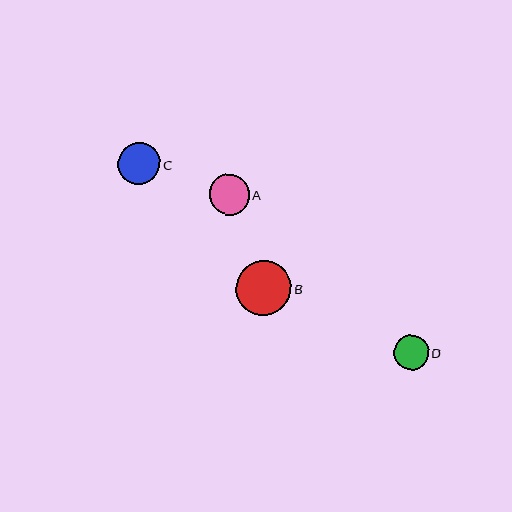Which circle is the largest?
Circle B is the largest with a size of approximately 56 pixels.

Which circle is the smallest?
Circle D is the smallest with a size of approximately 34 pixels.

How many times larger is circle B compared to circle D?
Circle B is approximately 1.6 times the size of circle D.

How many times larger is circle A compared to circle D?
Circle A is approximately 1.2 times the size of circle D.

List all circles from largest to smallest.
From largest to smallest: B, C, A, D.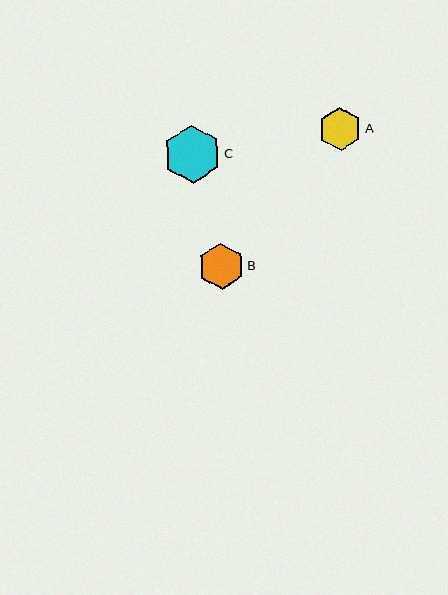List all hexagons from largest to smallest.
From largest to smallest: C, B, A.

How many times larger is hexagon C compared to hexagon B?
Hexagon C is approximately 1.3 times the size of hexagon B.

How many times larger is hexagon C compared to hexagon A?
Hexagon C is approximately 1.4 times the size of hexagon A.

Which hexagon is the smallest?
Hexagon A is the smallest with a size of approximately 43 pixels.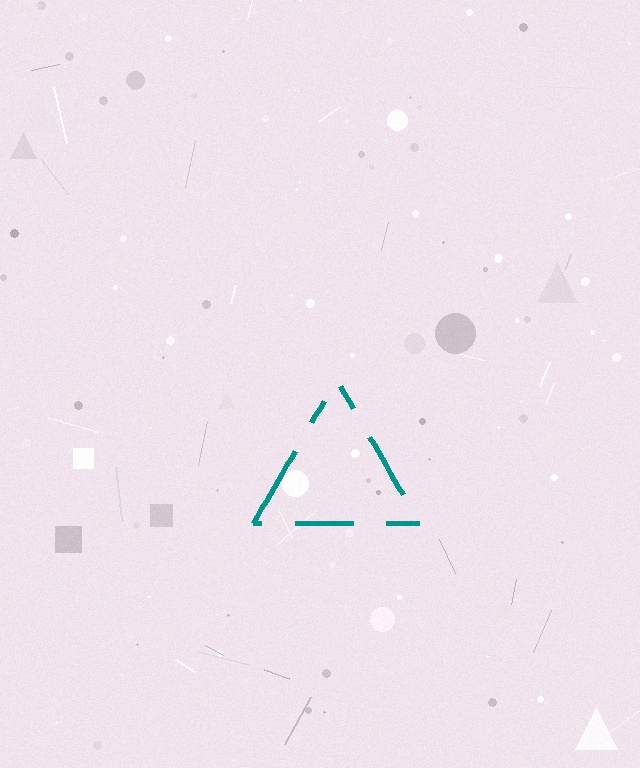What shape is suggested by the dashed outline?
The dashed outline suggests a triangle.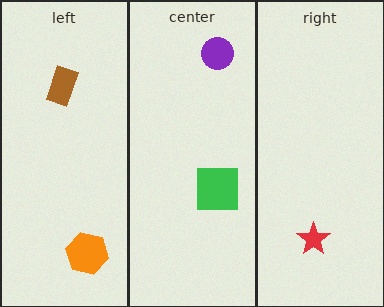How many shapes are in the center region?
2.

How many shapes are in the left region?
2.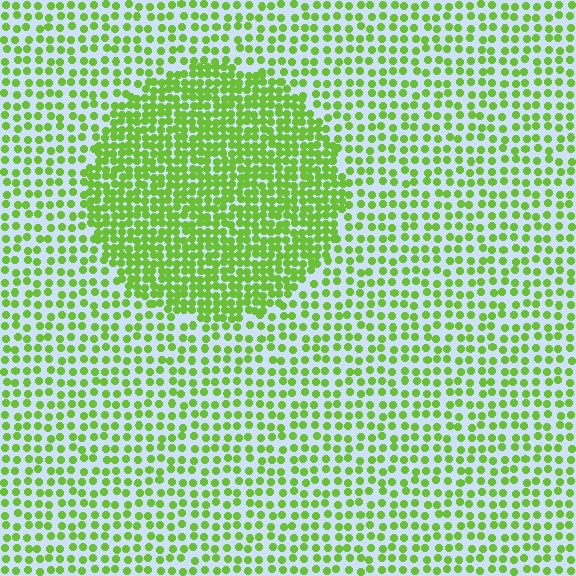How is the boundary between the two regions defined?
The boundary is defined by a change in element density (approximately 2.0x ratio). All elements are the same color, size, and shape.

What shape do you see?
I see a circle.